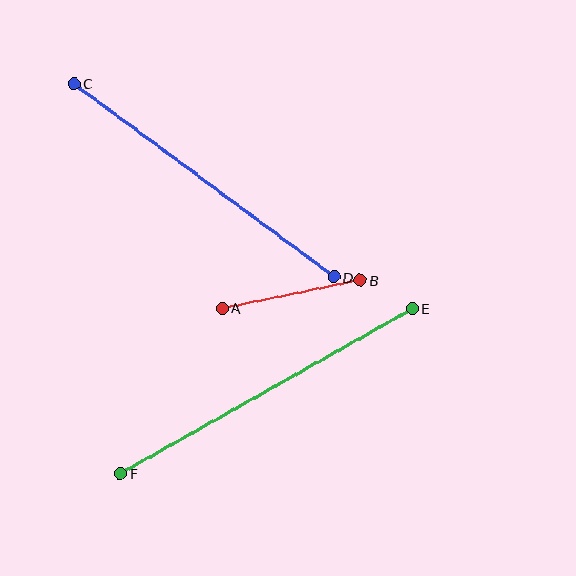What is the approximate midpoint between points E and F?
The midpoint is at approximately (267, 391) pixels.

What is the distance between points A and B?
The distance is approximately 141 pixels.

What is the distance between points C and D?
The distance is approximately 324 pixels.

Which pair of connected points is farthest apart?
Points E and F are farthest apart.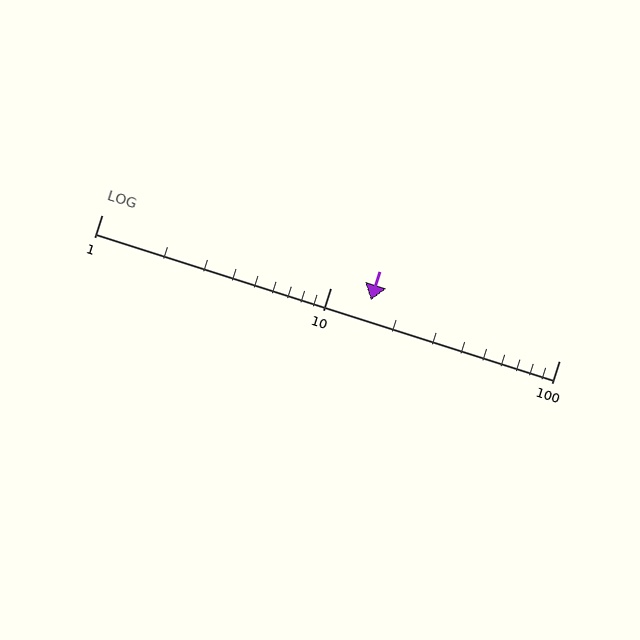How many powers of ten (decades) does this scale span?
The scale spans 2 decades, from 1 to 100.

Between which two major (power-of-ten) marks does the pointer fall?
The pointer is between 10 and 100.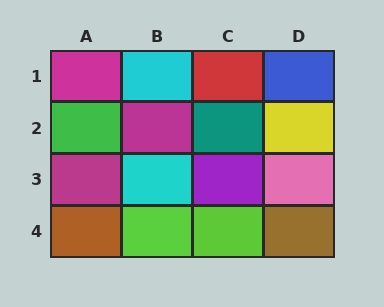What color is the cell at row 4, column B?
Lime.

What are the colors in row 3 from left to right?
Magenta, cyan, purple, pink.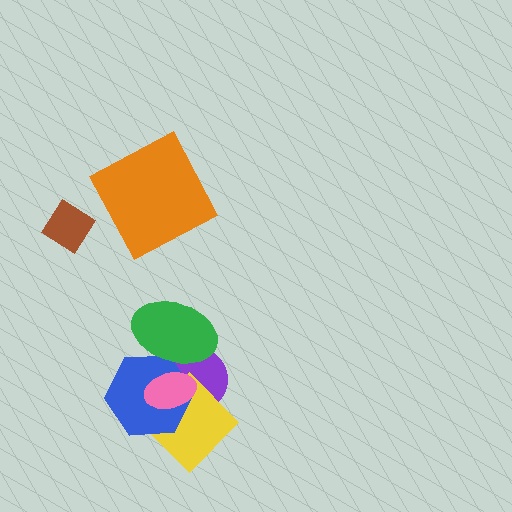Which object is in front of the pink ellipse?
The green ellipse is in front of the pink ellipse.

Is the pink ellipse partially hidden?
Yes, it is partially covered by another shape.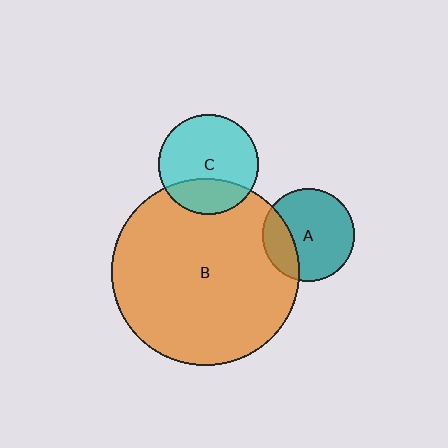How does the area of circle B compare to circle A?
Approximately 4.2 times.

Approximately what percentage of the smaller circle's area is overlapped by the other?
Approximately 25%.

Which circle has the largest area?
Circle B (orange).